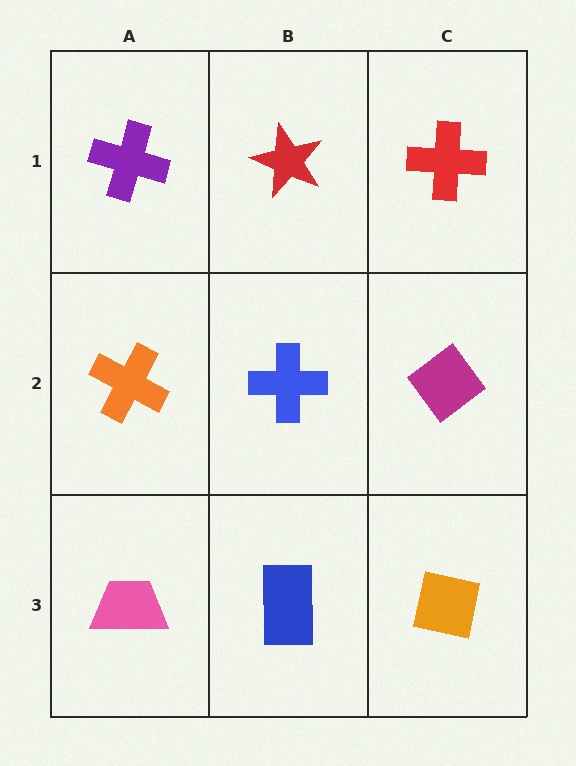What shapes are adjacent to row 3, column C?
A magenta diamond (row 2, column C), a blue rectangle (row 3, column B).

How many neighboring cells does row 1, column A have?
2.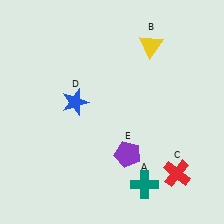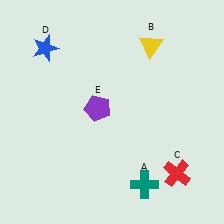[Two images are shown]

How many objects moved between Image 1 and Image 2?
2 objects moved between the two images.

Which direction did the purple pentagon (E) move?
The purple pentagon (E) moved up.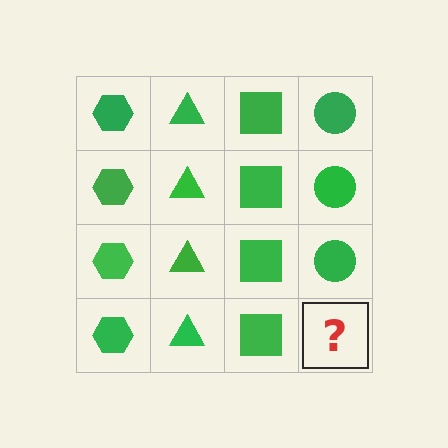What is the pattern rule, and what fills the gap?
The rule is that each column has a consistent shape. The gap should be filled with a green circle.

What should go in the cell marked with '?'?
The missing cell should contain a green circle.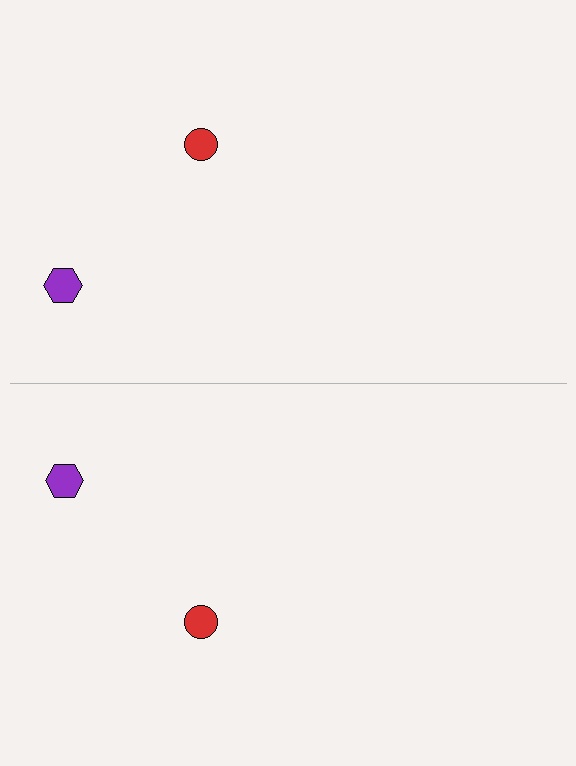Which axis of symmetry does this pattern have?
The pattern has a horizontal axis of symmetry running through the center of the image.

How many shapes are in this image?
There are 4 shapes in this image.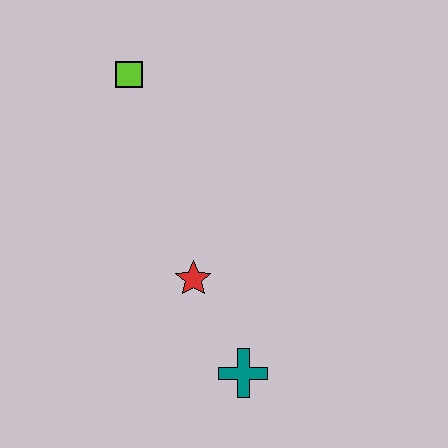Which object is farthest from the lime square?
The teal cross is farthest from the lime square.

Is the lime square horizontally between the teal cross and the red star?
No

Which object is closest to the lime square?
The red star is closest to the lime square.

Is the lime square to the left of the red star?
Yes